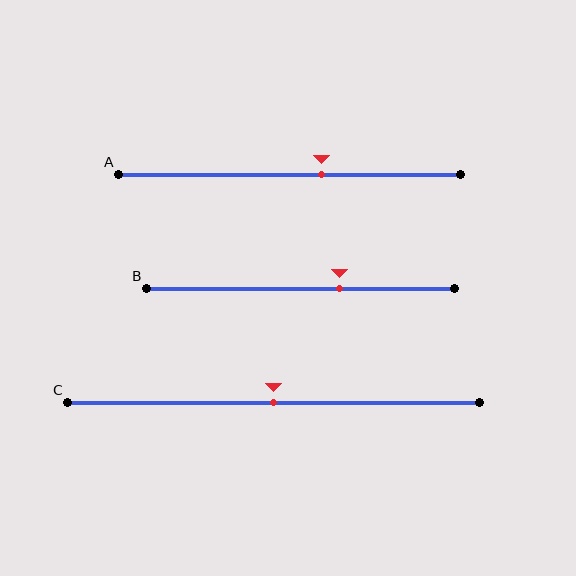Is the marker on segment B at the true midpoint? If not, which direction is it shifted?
No, the marker on segment B is shifted to the right by about 13% of the segment length.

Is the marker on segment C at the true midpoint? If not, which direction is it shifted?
Yes, the marker on segment C is at the true midpoint.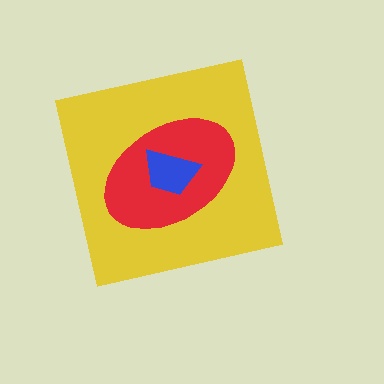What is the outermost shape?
The yellow square.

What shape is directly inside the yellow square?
The red ellipse.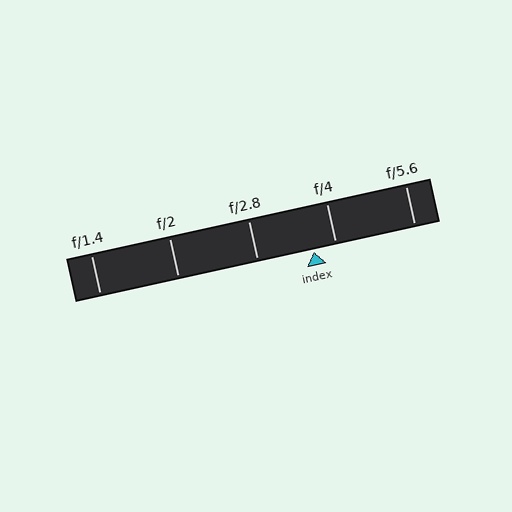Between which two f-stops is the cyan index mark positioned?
The index mark is between f/2.8 and f/4.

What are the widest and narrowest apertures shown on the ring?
The widest aperture shown is f/1.4 and the narrowest is f/5.6.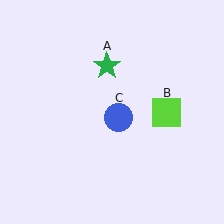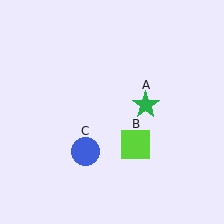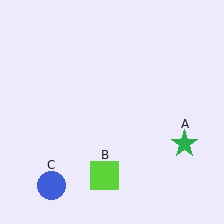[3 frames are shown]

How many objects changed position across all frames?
3 objects changed position: green star (object A), lime square (object B), blue circle (object C).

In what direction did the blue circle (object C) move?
The blue circle (object C) moved down and to the left.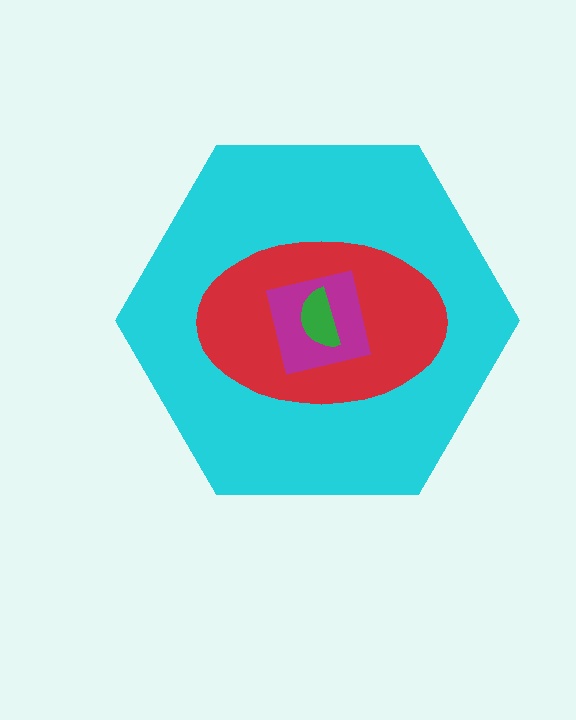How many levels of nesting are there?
4.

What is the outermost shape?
The cyan hexagon.